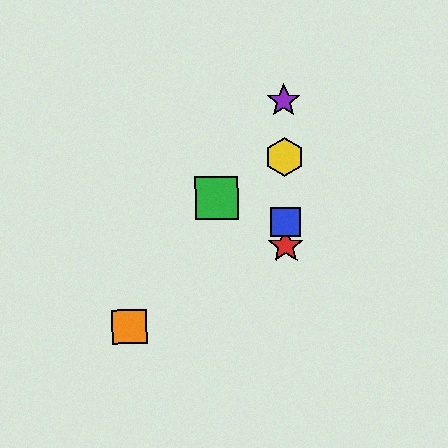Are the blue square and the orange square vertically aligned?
No, the blue square is at x≈286 and the orange square is at x≈130.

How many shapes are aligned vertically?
4 shapes (the red star, the blue square, the yellow hexagon, the purple star) are aligned vertically.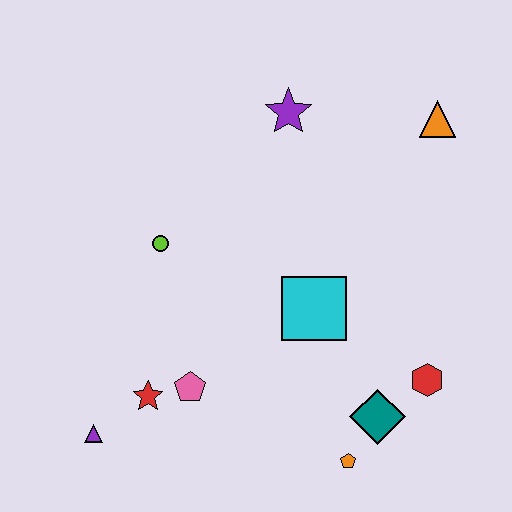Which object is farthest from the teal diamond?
The purple star is farthest from the teal diamond.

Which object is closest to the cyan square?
The teal diamond is closest to the cyan square.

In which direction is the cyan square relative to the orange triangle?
The cyan square is below the orange triangle.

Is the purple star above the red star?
Yes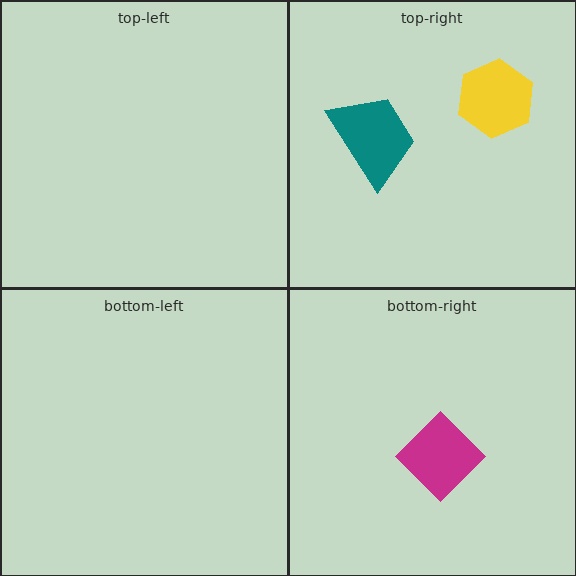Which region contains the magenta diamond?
The bottom-right region.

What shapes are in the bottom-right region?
The magenta diamond.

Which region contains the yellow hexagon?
The top-right region.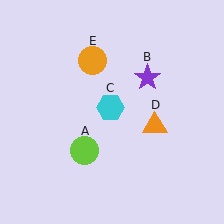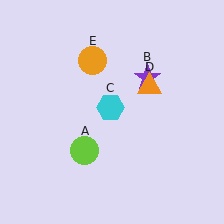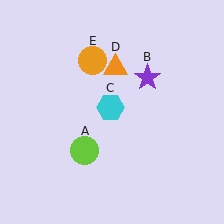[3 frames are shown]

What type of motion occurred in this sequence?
The orange triangle (object D) rotated counterclockwise around the center of the scene.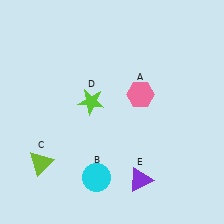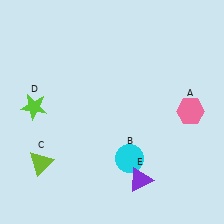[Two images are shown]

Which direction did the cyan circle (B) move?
The cyan circle (B) moved right.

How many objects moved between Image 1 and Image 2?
3 objects moved between the two images.